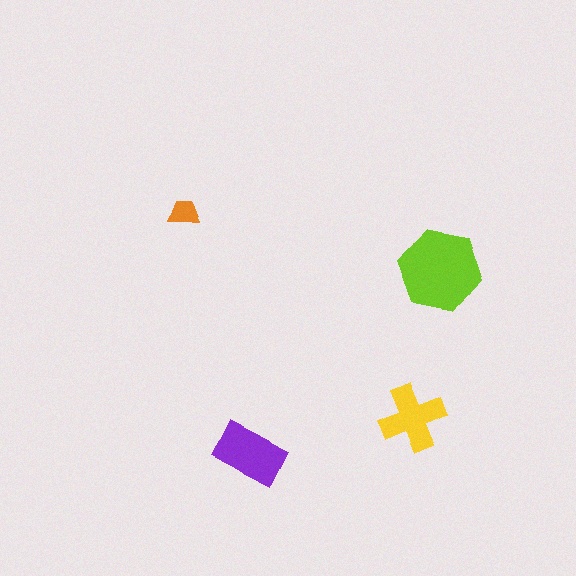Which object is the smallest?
The orange trapezoid.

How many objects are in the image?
There are 4 objects in the image.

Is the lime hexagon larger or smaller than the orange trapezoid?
Larger.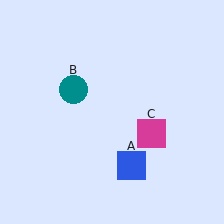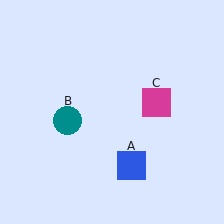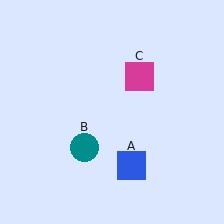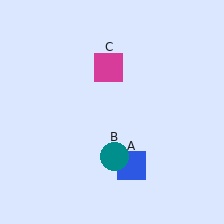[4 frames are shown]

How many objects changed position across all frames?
2 objects changed position: teal circle (object B), magenta square (object C).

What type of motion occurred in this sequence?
The teal circle (object B), magenta square (object C) rotated counterclockwise around the center of the scene.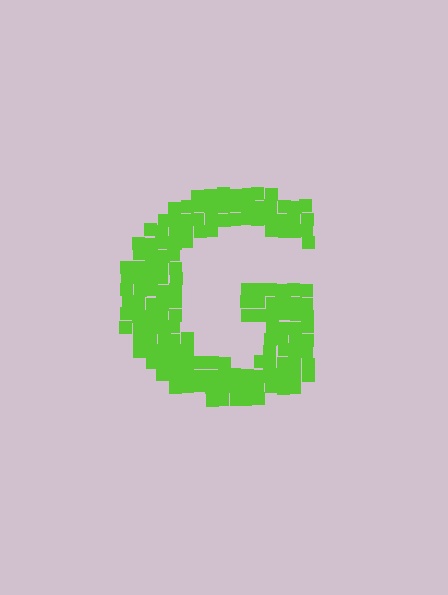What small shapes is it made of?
It is made of small squares.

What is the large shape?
The large shape is the letter G.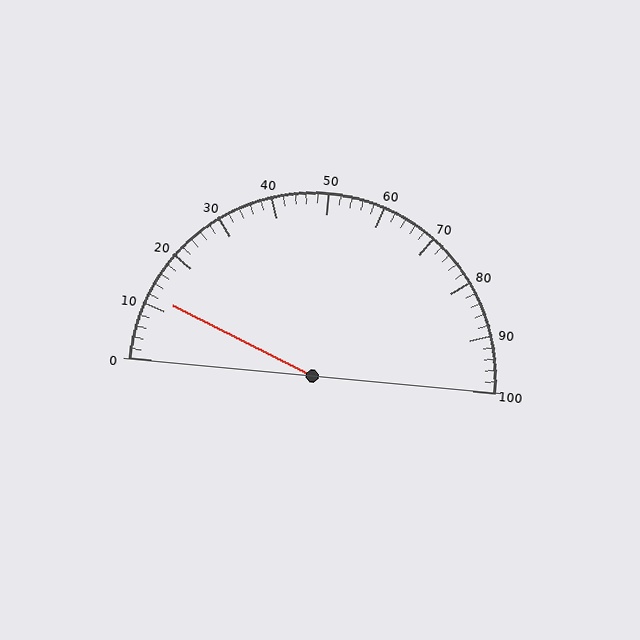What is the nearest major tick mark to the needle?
The nearest major tick mark is 10.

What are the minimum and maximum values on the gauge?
The gauge ranges from 0 to 100.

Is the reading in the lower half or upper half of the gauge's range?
The reading is in the lower half of the range (0 to 100).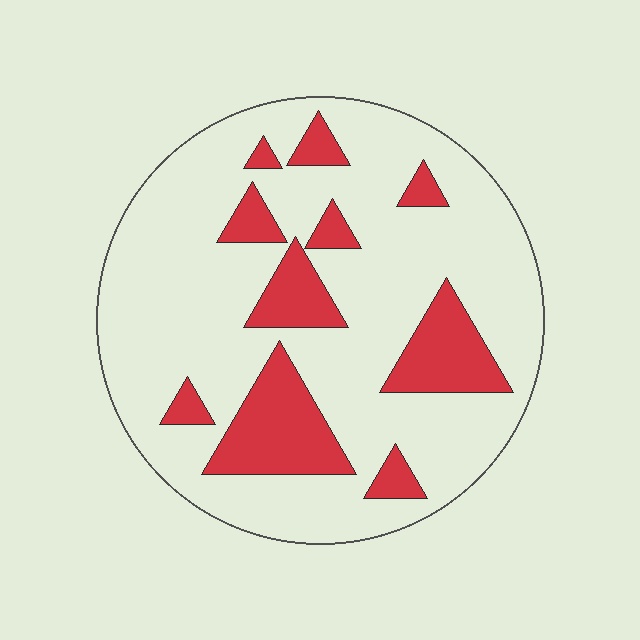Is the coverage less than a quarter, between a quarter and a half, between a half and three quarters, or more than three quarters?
Less than a quarter.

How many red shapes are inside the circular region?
10.